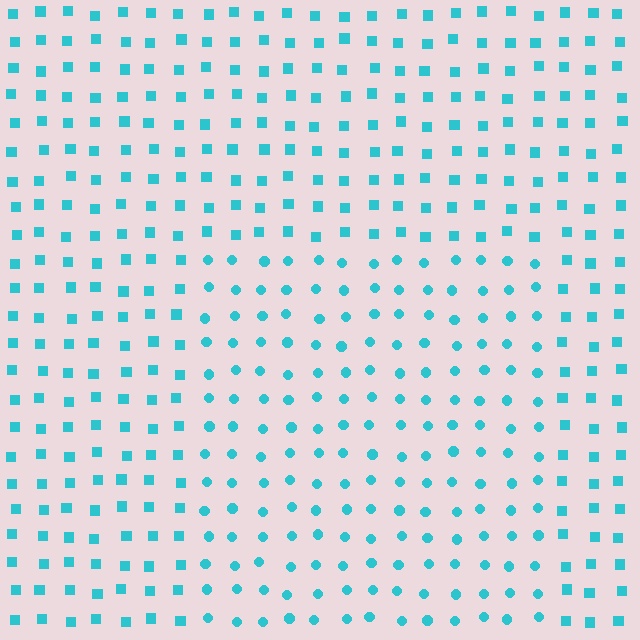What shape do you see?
I see a rectangle.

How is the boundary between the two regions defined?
The boundary is defined by a change in element shape: circles inside vs. squares outside. All elements share the same color and spacing.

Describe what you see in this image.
The image is filled with small cyan elements arranged in a uniform grid. A rectangle-shaped region contains circles, while the surrounding area contains squares. The boundary is defined purely by the change in element shape.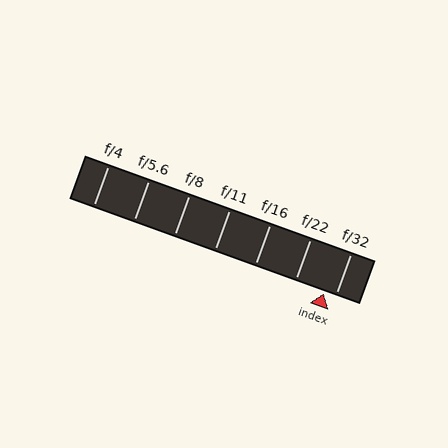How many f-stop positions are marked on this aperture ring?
There are 7 f-stop positions marked.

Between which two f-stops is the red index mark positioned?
The index mark is between f/22 and f/32.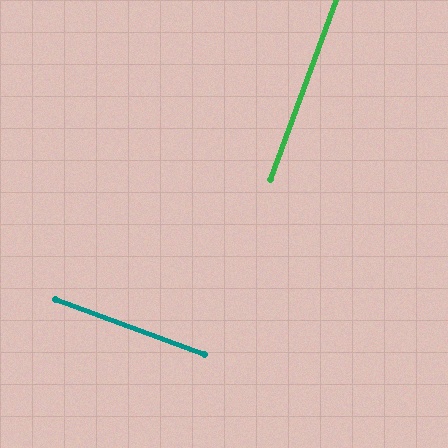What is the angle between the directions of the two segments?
Approximately 90 degrees.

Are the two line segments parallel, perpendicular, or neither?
Perpendicular — they meet at approximately 90°.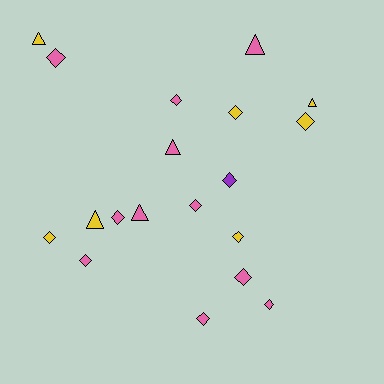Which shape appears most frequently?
Diamond, with 13 objects.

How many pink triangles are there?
There are 3 pink triangles.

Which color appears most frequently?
Pink, with 11 objects.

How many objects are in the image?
There are 19 objects.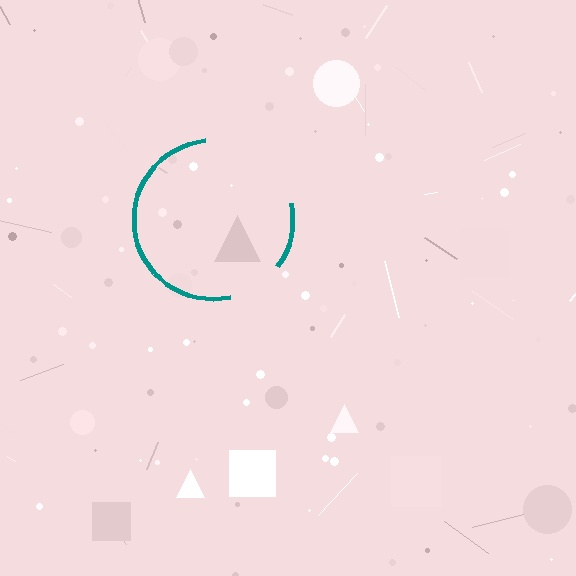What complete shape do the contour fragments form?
The contour fragments form a circle.